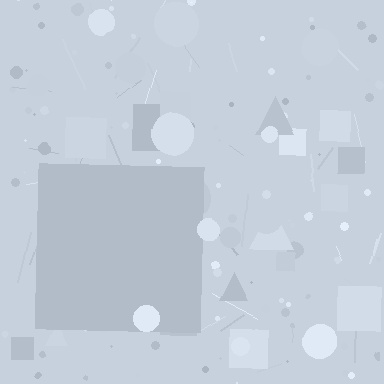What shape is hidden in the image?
A square is hidden in the image.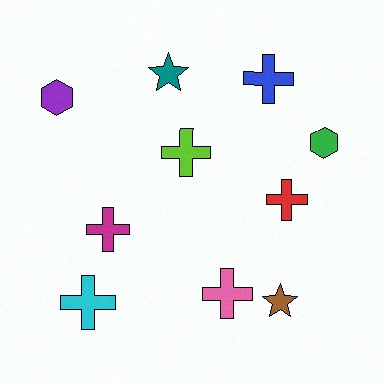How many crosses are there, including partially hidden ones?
There are 6 crosses.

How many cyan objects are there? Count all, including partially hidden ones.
There is 1 cyan object.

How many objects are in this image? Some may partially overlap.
There are 10 objects.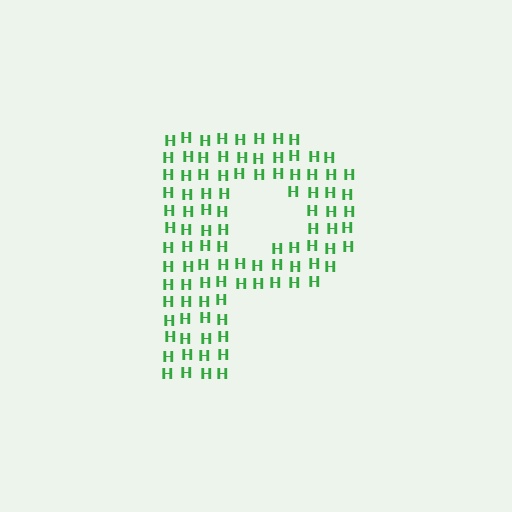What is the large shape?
The large shape is the letter P.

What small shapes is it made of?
It is made of small letter H's.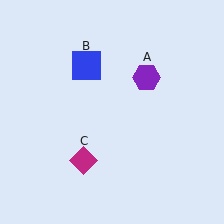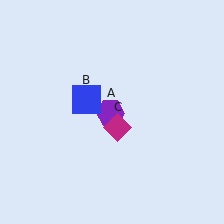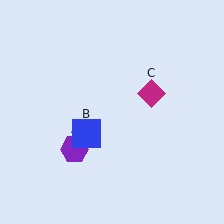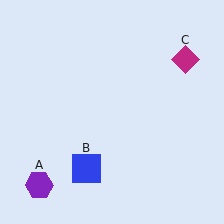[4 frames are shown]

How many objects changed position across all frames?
3 objects changed position: purple hexagon (object A), blue square (object B), magenta diamond (object C).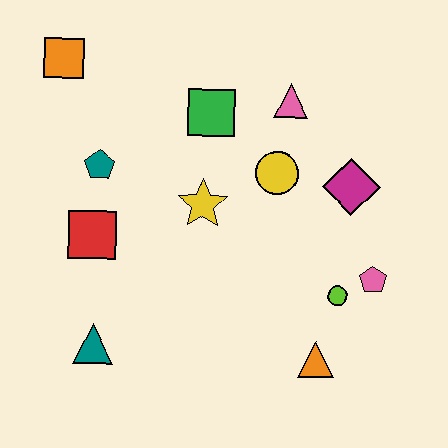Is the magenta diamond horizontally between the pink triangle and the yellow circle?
No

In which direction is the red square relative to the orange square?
The red square is below the orange square.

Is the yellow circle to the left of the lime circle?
Yes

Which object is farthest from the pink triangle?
The teal triangle is farthest from the pink triangle.